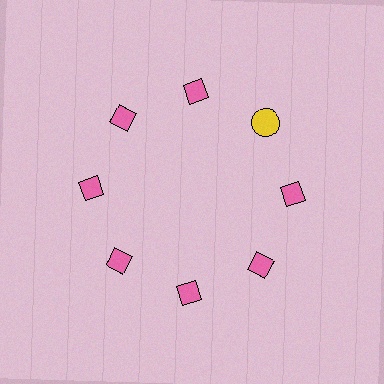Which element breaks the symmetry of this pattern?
The yellow circle at roughly the 2 o'clock position breaks the symmetry. All other shapes are pink diamonds.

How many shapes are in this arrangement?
There are 8 shapes arranged in a ring pattern.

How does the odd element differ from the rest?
It differs in both color (yellow instead of pink) and shape (circle instead of diamond).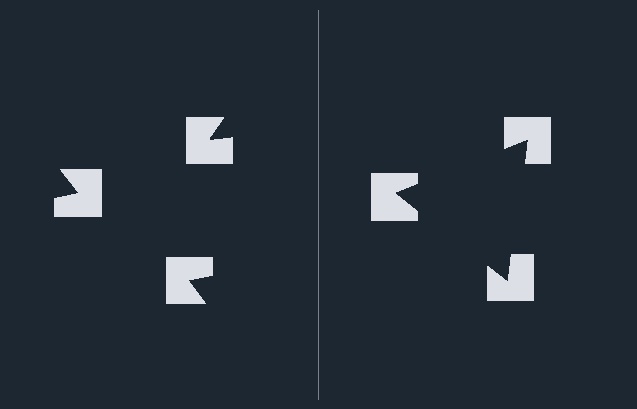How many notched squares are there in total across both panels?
6 — 3 on each side.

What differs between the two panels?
The notched squares are positioned identically on both sides; only the wedge orientations differ. On the right they align to a triangle; on the left they are misaligned.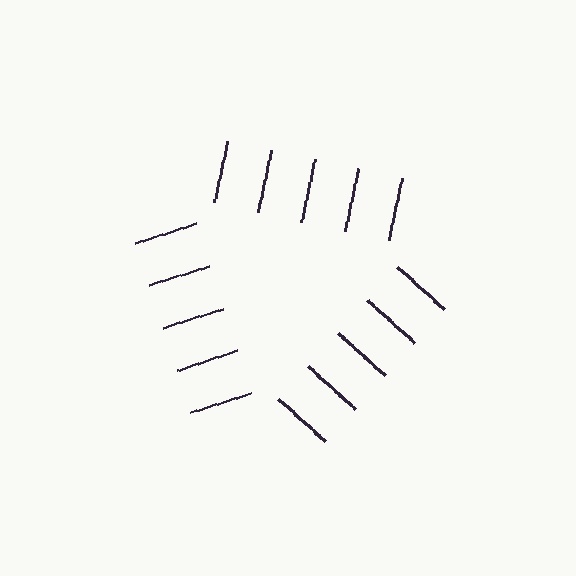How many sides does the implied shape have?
3 sides — the line-ends trace a triangle.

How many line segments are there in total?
15 — 5 along each of the 3 edges.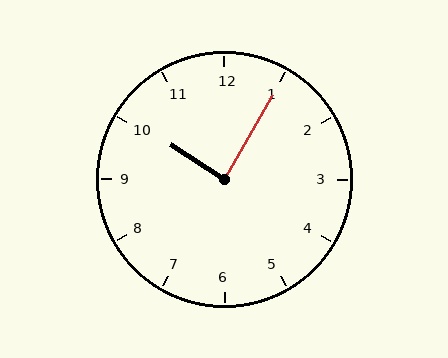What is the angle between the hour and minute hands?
Approximately 88 degrees.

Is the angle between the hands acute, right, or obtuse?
It is right.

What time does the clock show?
10:05.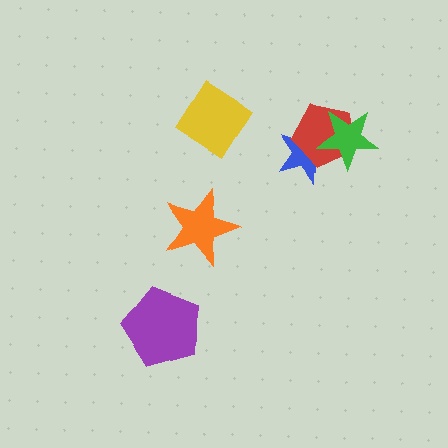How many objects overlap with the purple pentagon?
0 objects overlap with the purple pentagon.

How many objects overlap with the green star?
2 objects overlap with the green star.